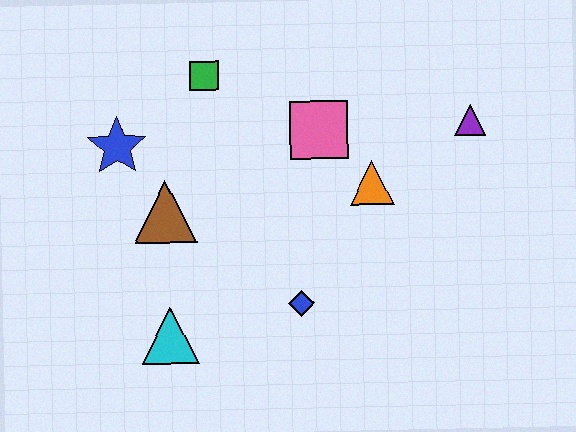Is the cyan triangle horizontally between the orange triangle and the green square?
No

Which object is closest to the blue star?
The brown triangle is closest to the blue star.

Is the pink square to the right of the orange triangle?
No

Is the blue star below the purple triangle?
Yes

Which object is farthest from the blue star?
The purple triangle is farthest from the blue star.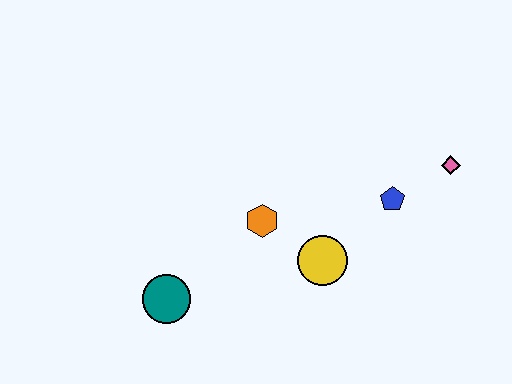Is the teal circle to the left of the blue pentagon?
Yes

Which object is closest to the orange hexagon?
The yellow circle is closest to the orange hexagon.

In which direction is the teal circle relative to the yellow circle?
The teal circle is to the left of the yellow circle.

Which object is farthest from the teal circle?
The pink diamond is farthest from the teal circle.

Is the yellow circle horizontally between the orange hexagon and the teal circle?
No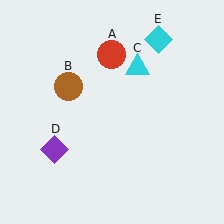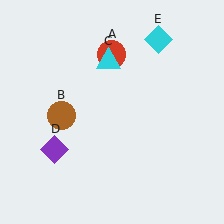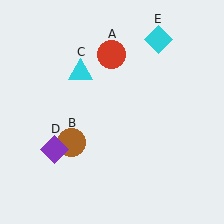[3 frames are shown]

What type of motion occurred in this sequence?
The brown circle (object B), cyan triangle (object C) rotated counterclockwise around the center of the scene.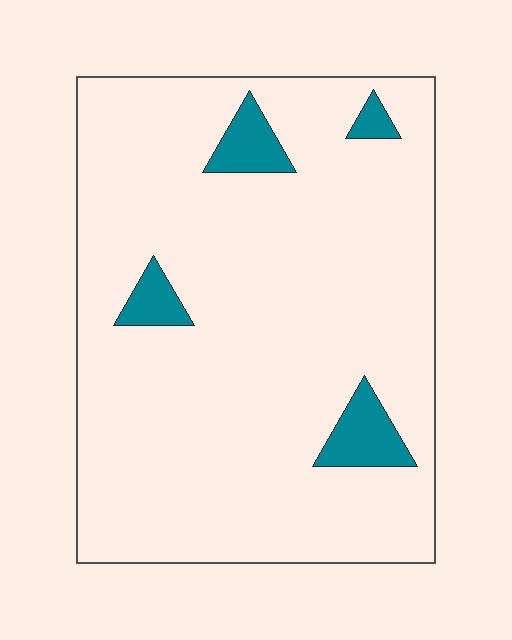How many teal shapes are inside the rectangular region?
4.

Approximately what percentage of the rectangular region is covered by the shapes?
Approximately 10%.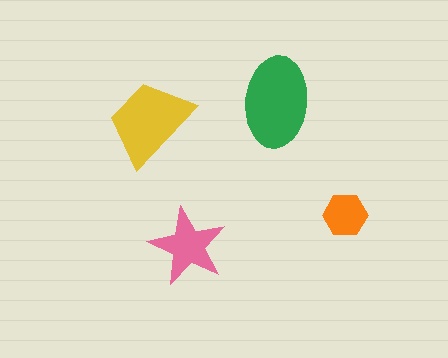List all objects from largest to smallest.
The green ellipse, the yellow trapezoid, the pink star, the orange hexagon.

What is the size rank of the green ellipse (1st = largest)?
1st.